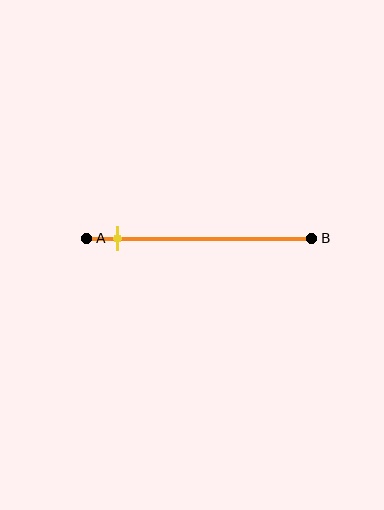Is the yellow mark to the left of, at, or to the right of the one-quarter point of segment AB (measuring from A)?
The yellow mark is to the left of the one-quarter point of segment AB.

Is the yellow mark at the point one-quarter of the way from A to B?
No, the mark is at about 15% from A, not at the 25% one-quarter point.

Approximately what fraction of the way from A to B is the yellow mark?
The yellow mark is approximately 15% of the way from A to B.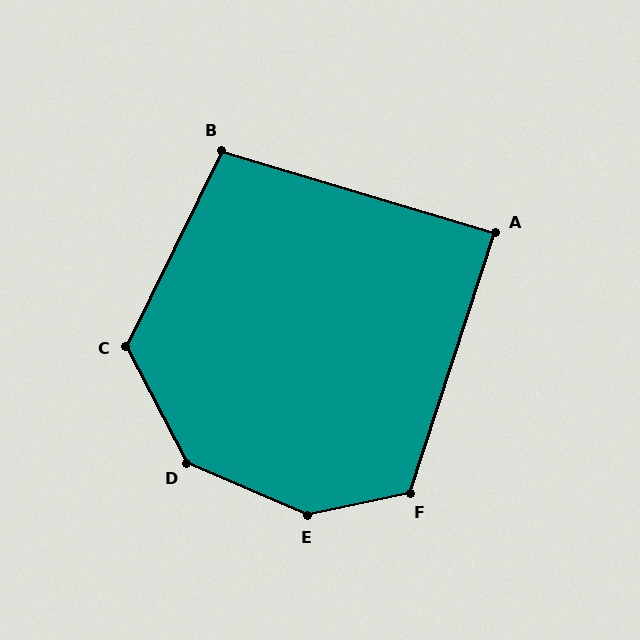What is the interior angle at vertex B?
Approximately 99 degrees (obtuse).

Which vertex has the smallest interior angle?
A, at approximately 89 degrees.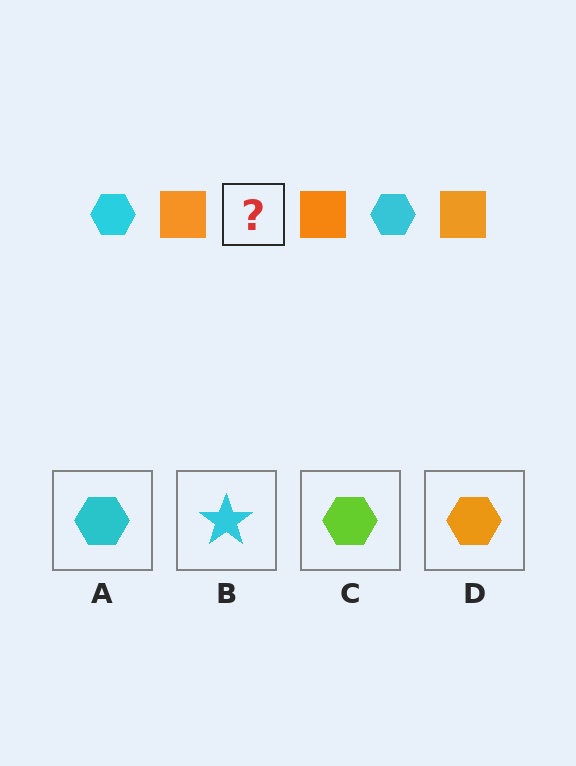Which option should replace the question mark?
Option A.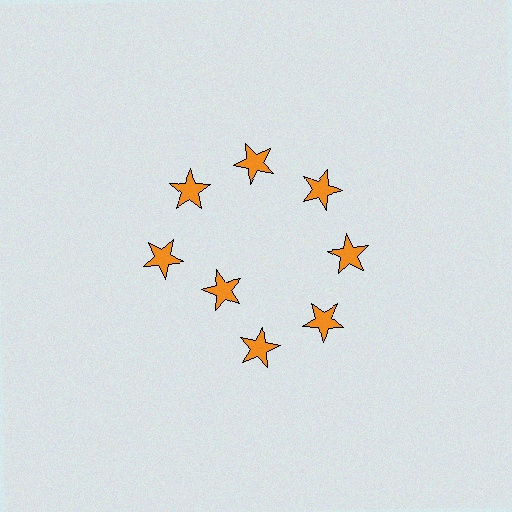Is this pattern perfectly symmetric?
No. The 8 orange stars are arranged in a ring, but one element near the 8 o'clock position is pulled inward toward the center, breaking the 8-fold rotational symmetry.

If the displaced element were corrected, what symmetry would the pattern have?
It would have 8-fold rotational symmetry — the pattern would map onto itself every 45 degrees.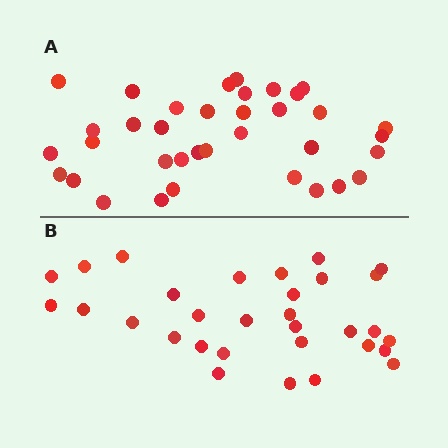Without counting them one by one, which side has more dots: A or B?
Region A (the top region) has more dots.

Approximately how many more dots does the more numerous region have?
Region A has about 5 more dots than region B.